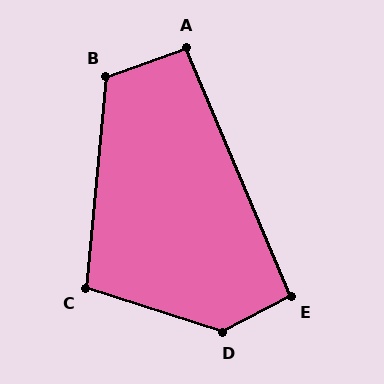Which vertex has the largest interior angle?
D, at approximately 134 degrees.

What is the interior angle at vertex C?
Approximately 102 degrees (obtuse).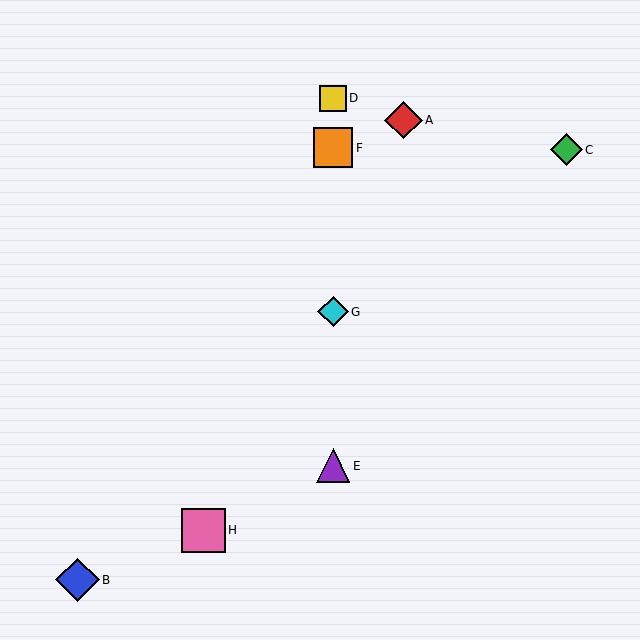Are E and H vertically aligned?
No, E is at x≈333 and H is at x≈203.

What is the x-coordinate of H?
Object H is at x≈203.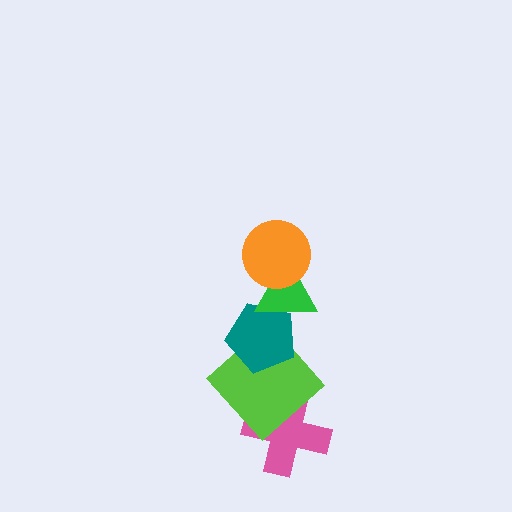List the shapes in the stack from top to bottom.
From top to bottom: the orange circle, the green triangle, the teal pentagon, the lime diamond, the pink cross.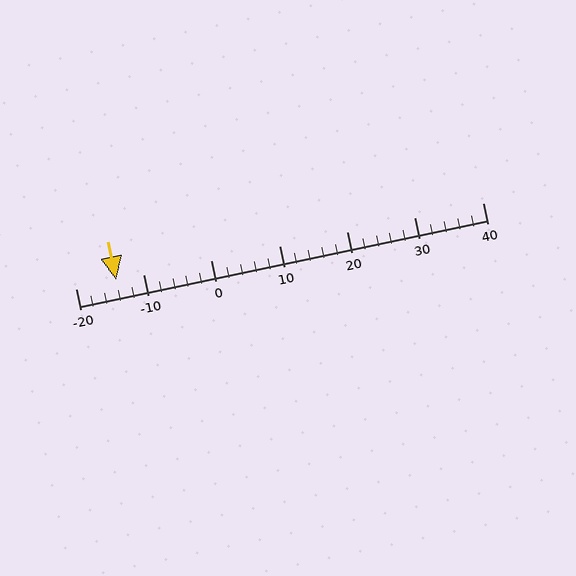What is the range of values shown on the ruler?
The ruler shows values from -20 to 40.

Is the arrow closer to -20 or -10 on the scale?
The arrow is closer to -10.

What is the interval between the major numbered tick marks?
The major tick marks are spaced 10 units apart.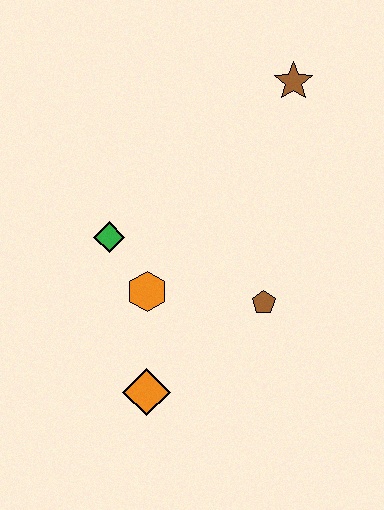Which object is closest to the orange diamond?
The orange hexagon is closest to the orange diamond.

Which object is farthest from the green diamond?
The brown star is farthest from the green diamond.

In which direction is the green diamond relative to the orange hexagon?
The green diamond is above the orange hexagon.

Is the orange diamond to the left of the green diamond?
No